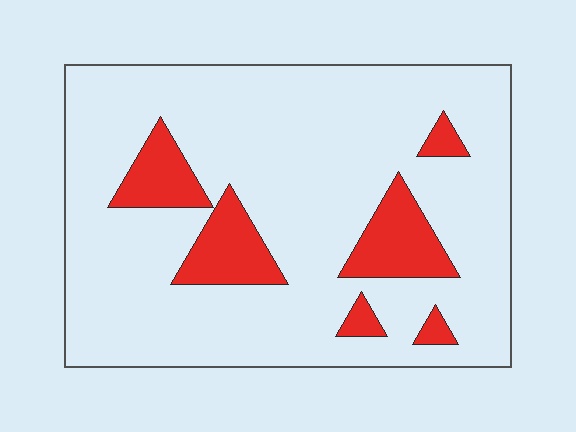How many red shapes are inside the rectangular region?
6.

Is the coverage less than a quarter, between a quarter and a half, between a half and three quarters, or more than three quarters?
Less than a quarter.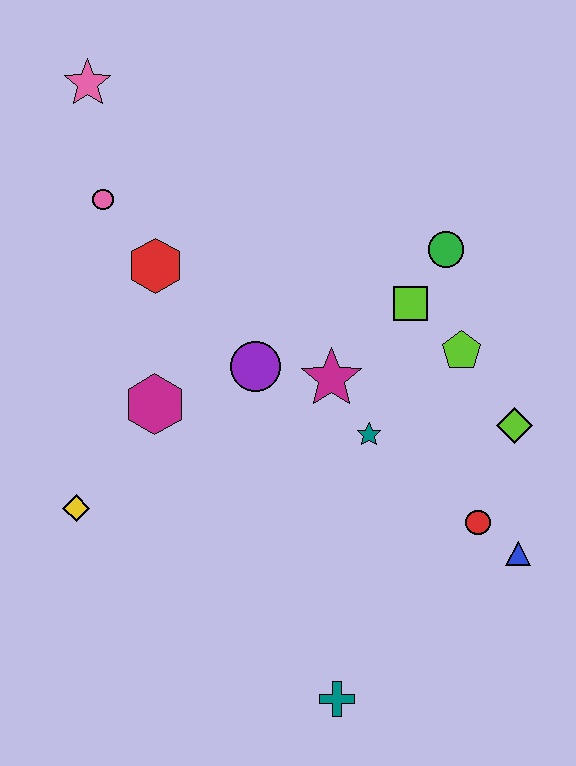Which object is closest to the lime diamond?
The lime pentagon is closest to the lime diamond.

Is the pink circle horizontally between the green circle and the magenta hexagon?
No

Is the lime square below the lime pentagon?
No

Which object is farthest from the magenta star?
The pink star is farthest from the magenta star.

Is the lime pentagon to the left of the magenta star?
No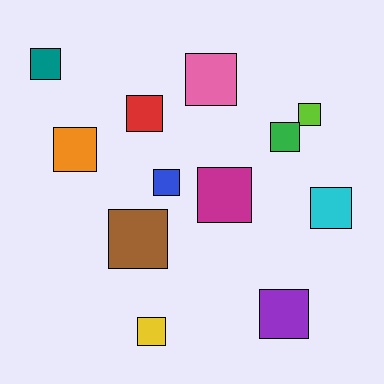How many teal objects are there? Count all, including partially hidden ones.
There is 1 teal object.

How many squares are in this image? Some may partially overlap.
There are 12 squares.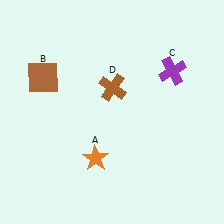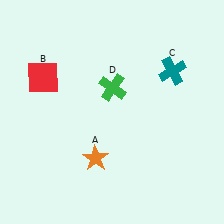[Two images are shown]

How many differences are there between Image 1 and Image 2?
There are 3 differences between the two images.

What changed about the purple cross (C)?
In Image 1, C is purple. In Image 2, it changed to teal.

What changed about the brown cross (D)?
In Image 1, D is brown. In Image 2, it changed to green.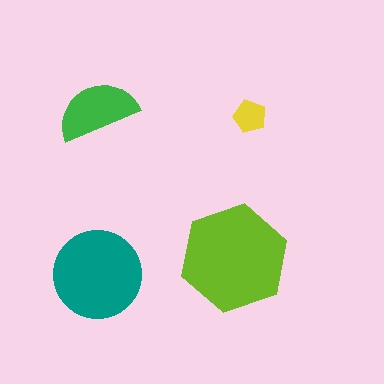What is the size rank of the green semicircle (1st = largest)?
3rd.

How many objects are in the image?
There are 4 objects in the image.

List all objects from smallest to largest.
The yellow pentagon, the green semicircle, the teal circle, the lime hexagon.